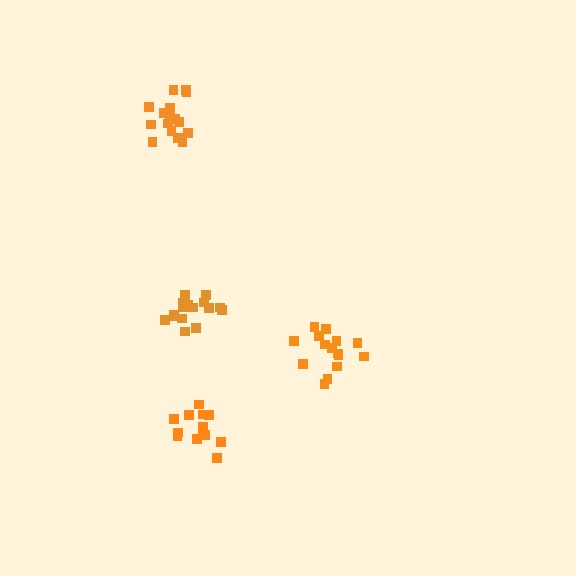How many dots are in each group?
Group 1: 16 dots, Group 2: 15 dots, Group 3: 16 dots, Group 4: 13 dots (60 total).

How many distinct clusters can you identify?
There are 4 distinct clusters.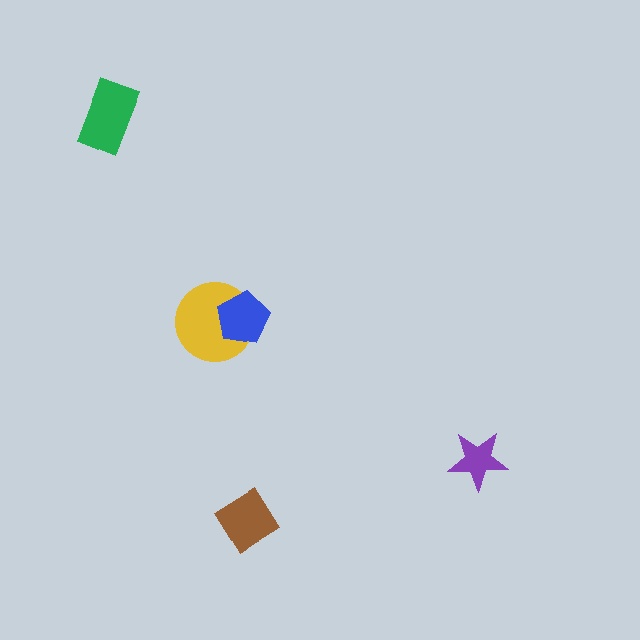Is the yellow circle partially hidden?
Yes, it is partially covered by another shape.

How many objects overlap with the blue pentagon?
1 object overlaps with the blue pentagon.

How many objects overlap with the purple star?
0 objects overlap with the purple star.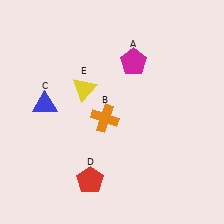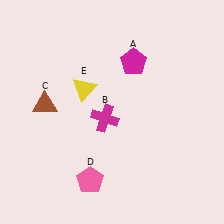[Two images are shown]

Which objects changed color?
B changed from orange to magenta. C changed from blue to brown. D changed from red to pink.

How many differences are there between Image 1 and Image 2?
There are 3 differences between the two images.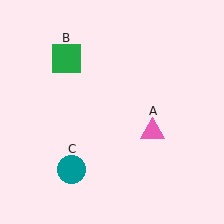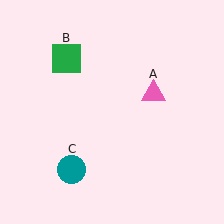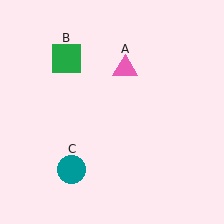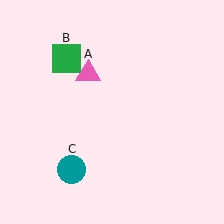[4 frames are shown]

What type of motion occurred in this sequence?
The pink triangle (object A) rotated counterclockwise around the center of the scene.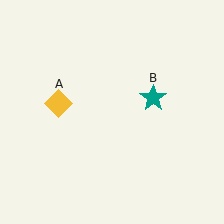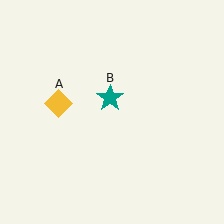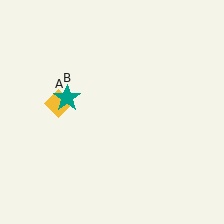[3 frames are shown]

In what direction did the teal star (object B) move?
The teal star (object B) moved left.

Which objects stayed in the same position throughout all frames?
Yellow diamond (object A) remained stationary.